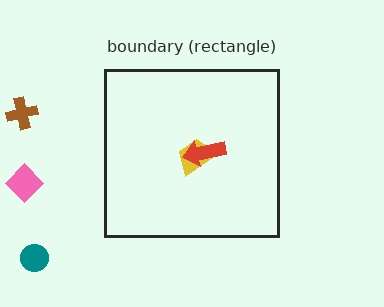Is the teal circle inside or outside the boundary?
Outside.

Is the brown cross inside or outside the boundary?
Outside.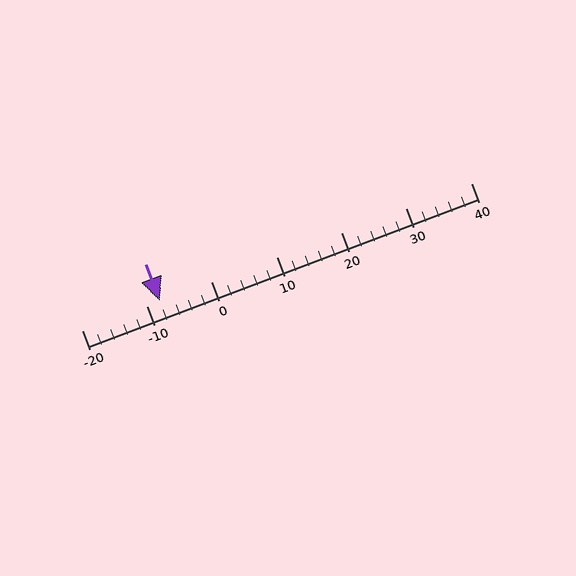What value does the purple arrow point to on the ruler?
The purple arrow points to approximately -8.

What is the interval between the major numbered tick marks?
The major tick marks are spaced 10 units apart.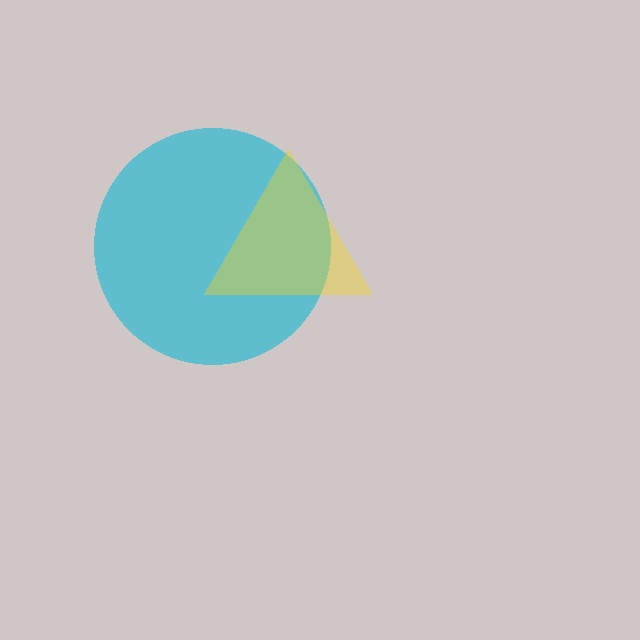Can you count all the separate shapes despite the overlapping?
Yes, there are 2 separate shapes.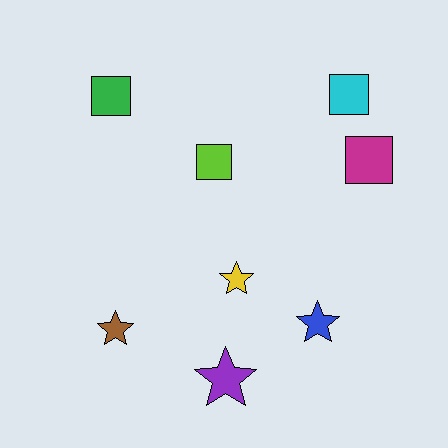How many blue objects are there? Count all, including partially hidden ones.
There is 1 blue object.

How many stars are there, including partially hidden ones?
There are 4 stars.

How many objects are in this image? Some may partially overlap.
There are 8 objects.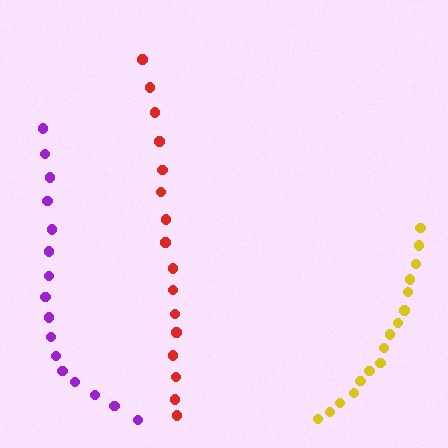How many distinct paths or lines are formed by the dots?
There are 3 distinct paths.